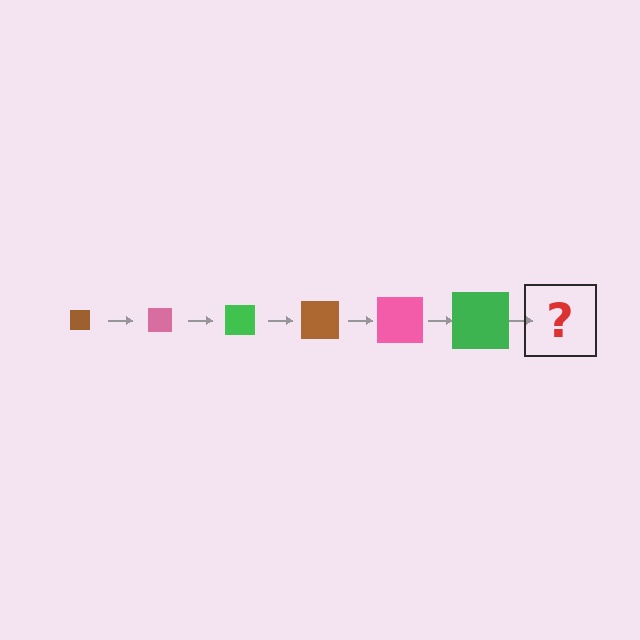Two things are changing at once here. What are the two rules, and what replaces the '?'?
The two rules are that the square grows larger each step and the color cycles through brown, pink, and green. The '?' should be a brown square, larger than the previous one.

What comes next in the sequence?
The next element should be a brown square, larger than the previous one.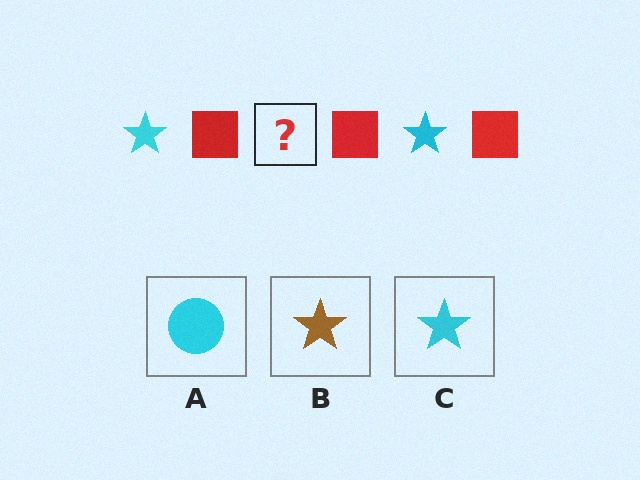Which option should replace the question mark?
Option C.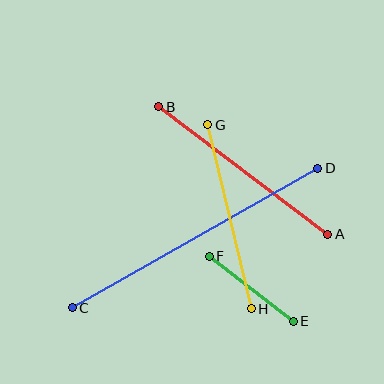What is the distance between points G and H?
The distance is approximately 189 pixels.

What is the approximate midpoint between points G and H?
The midpoint is at approximately (230, 217) pixels.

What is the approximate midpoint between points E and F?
The midpoint is at approximately (251, 289) pixels.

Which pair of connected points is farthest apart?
Points C and D are farthest apart.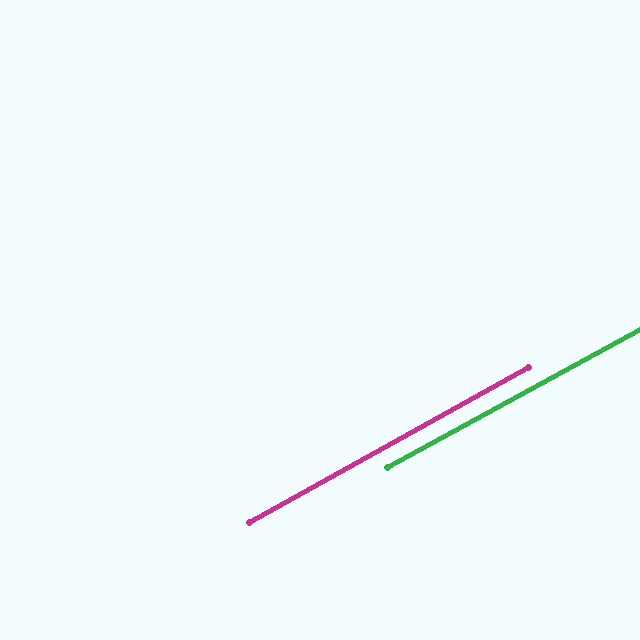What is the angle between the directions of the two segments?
Approximately 0 degrees.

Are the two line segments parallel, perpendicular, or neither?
Parallel — their directions differ by only 0.3°.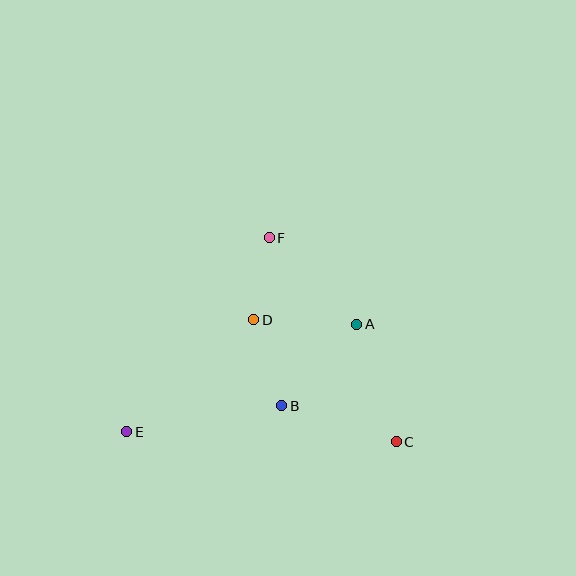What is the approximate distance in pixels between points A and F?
The distance between A and F is approximately 123 pixels.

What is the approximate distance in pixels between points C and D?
The distance between C and D is approximately 187 pixels.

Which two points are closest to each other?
Points D and F are closest to each other.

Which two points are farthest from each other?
Points C and E are farthest from each other.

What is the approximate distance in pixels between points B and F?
The distance between B and F is approximately 168 pixels.